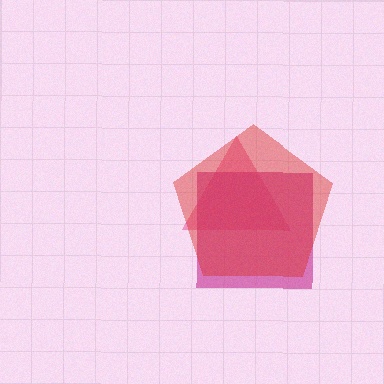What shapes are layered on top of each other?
The layered shapes are: a pink triangle, a magenta square, a red pentagon.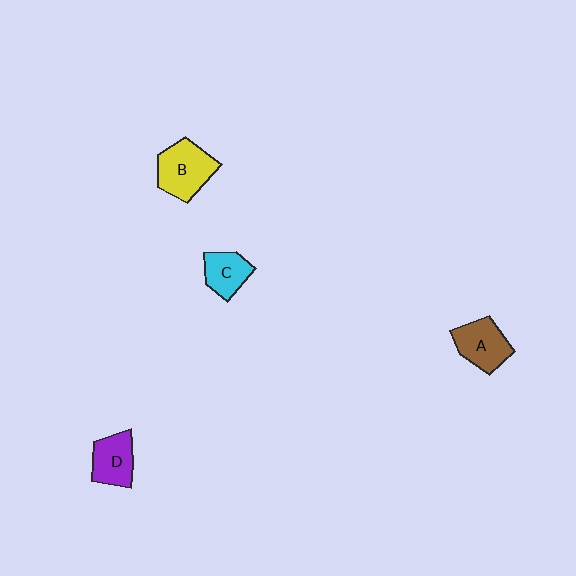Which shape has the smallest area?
Shape C (cyan).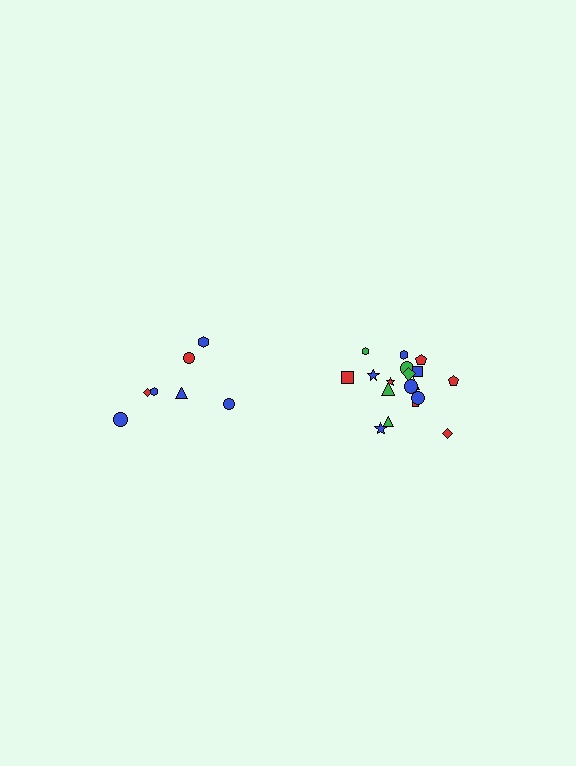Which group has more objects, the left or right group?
The right group.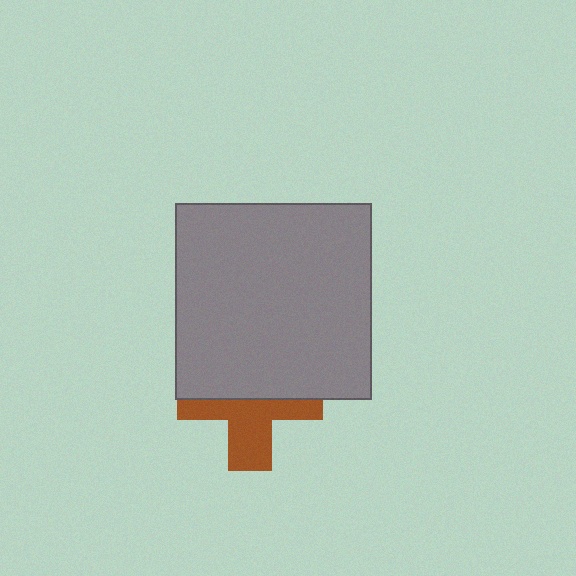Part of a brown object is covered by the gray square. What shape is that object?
It is a cross.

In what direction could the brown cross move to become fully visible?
The brown cross could move down. That would shift it out from behind the gray square entirely.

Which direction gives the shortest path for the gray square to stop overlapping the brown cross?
Moving up gives the shortest separation.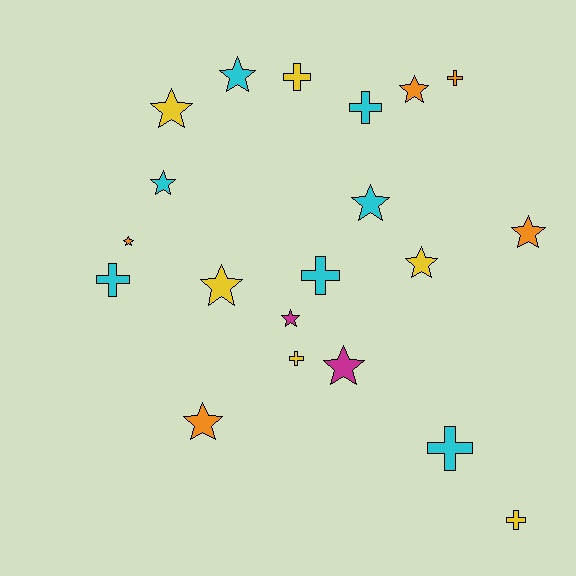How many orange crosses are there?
There is 1 orange cross.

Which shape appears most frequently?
Star, with 12 objects.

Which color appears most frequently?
Cyan, with 7 objects.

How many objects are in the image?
There are 20 objects.